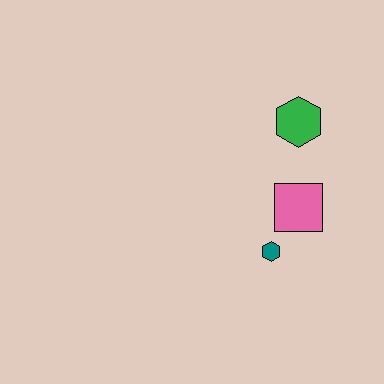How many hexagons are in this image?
There are 2 hexagons.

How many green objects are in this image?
There is 1 green object.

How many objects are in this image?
There are 3 objects.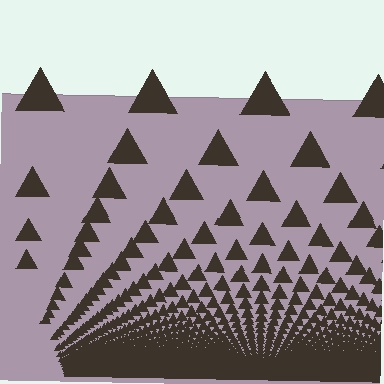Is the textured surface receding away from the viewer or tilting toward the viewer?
The surface appears to tilt toward the viewer. Texture elements get larger and sparser toward the top.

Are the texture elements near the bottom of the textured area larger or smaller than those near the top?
Smaller. The gradient is inverted — elements near the bottom are smaller and denser.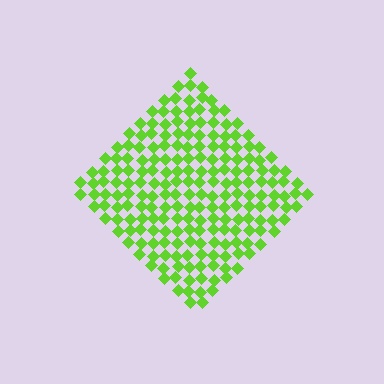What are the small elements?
The small elements are diamonds.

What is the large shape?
The large shape is a diamond.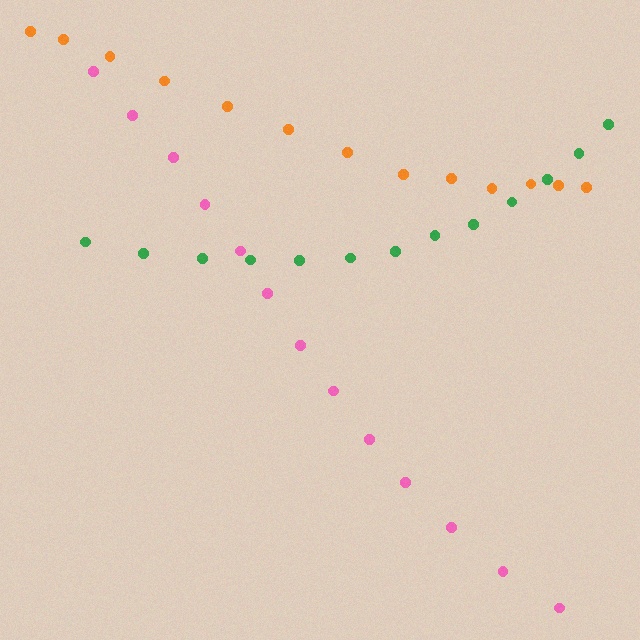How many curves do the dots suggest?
There are 3 distinct paths.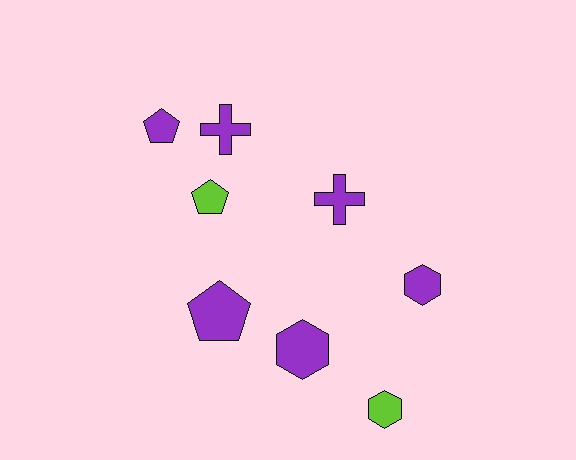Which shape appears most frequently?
Hexagon, with 3 objects.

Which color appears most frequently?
Purple, with 6 objects.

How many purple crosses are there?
There are 2 purple crosses.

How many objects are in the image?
There are 8 objects.